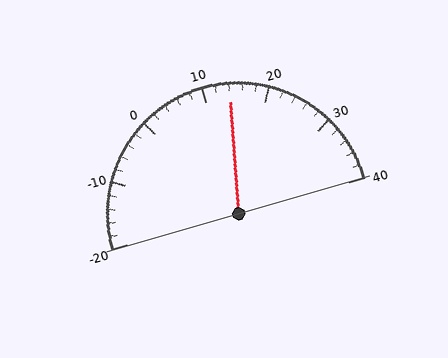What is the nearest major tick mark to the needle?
The nearest major tick mark is 10.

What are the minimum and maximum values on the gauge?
The gauge ranges from -20 to 40.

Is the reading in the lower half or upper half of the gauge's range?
The reading is in the upper half of the range (-20 to 40).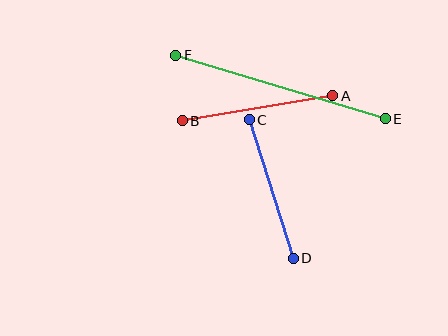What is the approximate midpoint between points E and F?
The midpoint is at approximately (281, 87) pixels.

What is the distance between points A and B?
The distance is approximately 153 pixels.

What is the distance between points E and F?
The distance is approximately 219 pixels.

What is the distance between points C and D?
The distance is approximately 146 pixels.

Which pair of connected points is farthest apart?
Points E and F are farthest apart.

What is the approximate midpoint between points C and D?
The midpoint is at approximately (271, 189) pixels.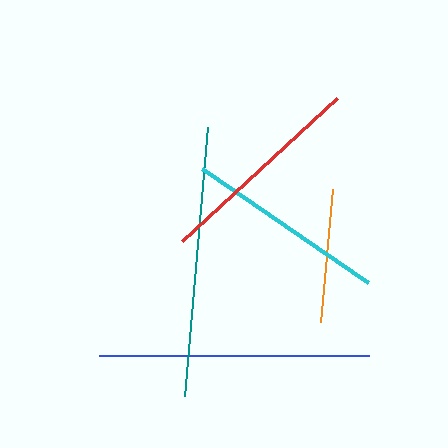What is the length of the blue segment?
The blue segment is approximately 270 pixels long.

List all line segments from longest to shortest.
From longest to shortest: teal, blue, red, cyan, orange.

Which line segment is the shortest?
The orange line is the shortest at approximately 134 pixels.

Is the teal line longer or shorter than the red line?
The teal line is longer than the red line.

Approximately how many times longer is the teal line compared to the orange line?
The teal line is approximately 2.0 times the length of the orange line.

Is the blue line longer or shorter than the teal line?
The teal line is longer than the blue line.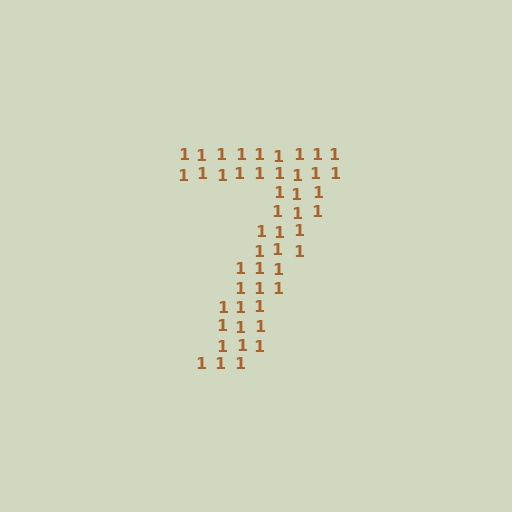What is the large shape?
The large shape is the digit 7.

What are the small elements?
The small elements are digit 1's.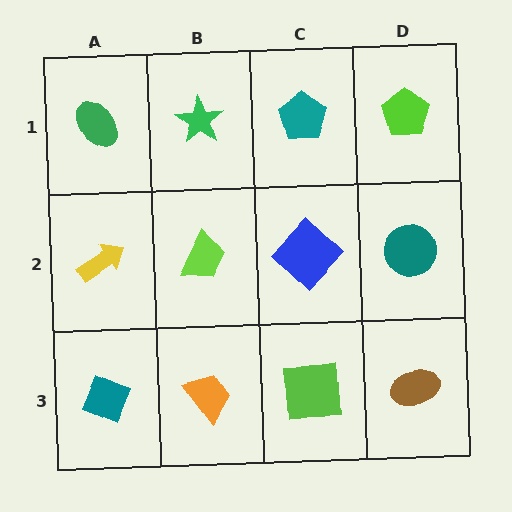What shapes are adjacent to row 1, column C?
A blue diamond (row 2, column C), a green star (row 1, column B), a lime pentagon (row 1, column D).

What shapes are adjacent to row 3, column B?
A lime trapezoid (row 2, column B), a teal diamond (row 3, column A), a lime square (row 3, column C).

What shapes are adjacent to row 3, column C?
A blue diamond (row 2, column C), an orange trapezoid (row 3, column B), a brown ellipse (row 3, column D).